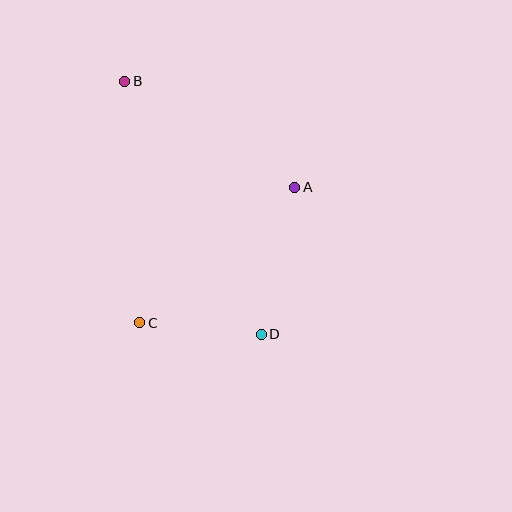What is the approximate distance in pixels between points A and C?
The distance between A and C is approximately 206 pixels.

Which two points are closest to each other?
Points C and D are closest to each other.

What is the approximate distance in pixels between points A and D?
The distance between A and D is approximately 151 pixels.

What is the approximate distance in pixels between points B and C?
The distance between B and C is approximately 242 pixels.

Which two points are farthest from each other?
Points B and D are farthest from each other.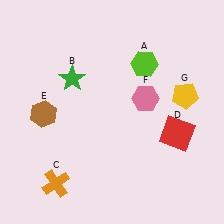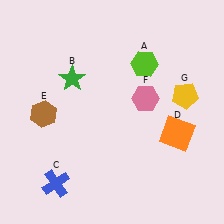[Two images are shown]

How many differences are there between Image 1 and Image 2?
There are 2 differences between the two images.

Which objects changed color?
C changed from orange to blue. D changed from red to orange.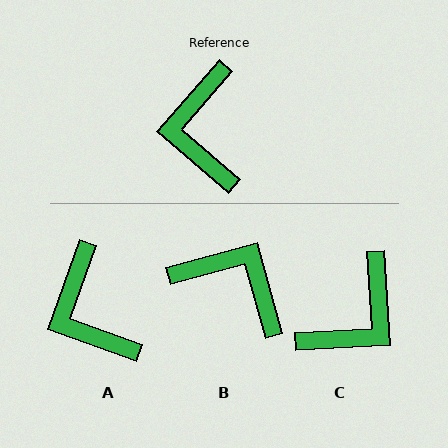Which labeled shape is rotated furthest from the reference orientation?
C, about 134 degrees away.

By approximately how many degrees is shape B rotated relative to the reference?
Approximately 124 degrees clockwise.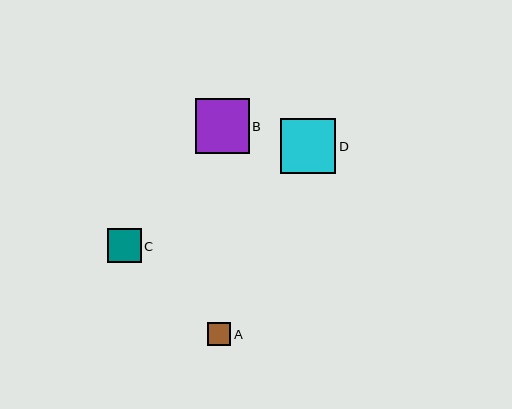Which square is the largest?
Square D is the largest with a size of approximately 55 pixels.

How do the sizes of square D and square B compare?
Square D and square B are approximately the same size.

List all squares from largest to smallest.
From largest to smallest: D, B, C, A.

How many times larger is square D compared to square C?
Square D is approximately 1.6 times the size of square C.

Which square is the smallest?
Square A is the smallest with a size of approximately 23 pixels.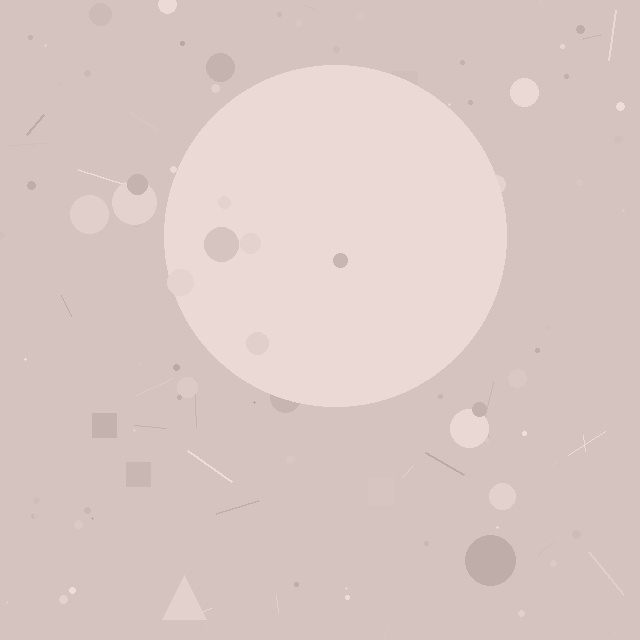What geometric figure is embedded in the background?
A circle is embedded in the background.